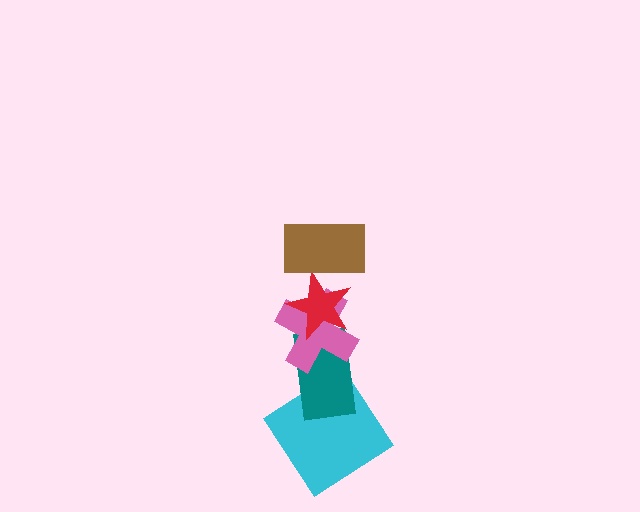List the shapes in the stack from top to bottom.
From top to bottom: the brown rectangle, the red star, the pink cross, the teal rectangle, the cyan diamond.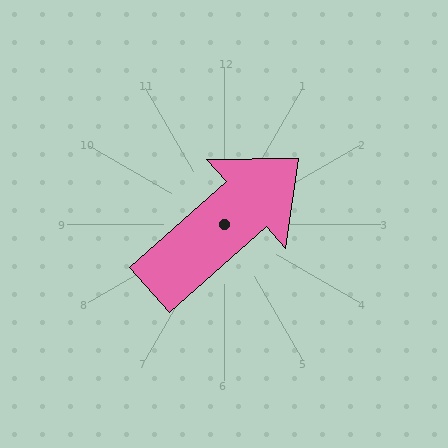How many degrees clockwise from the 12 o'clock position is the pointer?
Approximately 48 degrees.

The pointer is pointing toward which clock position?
Roughly 2 o'clock.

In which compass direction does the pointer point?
Northeast.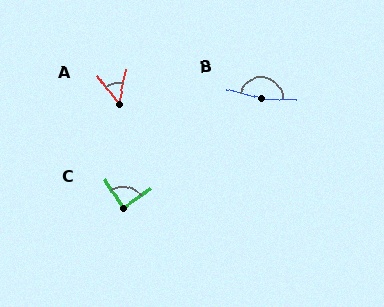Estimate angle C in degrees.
Approximately 88 degrees.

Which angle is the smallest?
A, at approximately 49 degrees.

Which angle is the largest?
B, at approximately 167 degrees.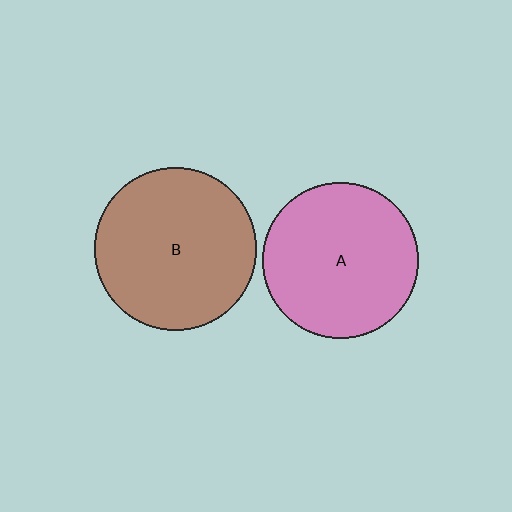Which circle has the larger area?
Circle B (brown).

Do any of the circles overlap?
No, none of the circles overlap.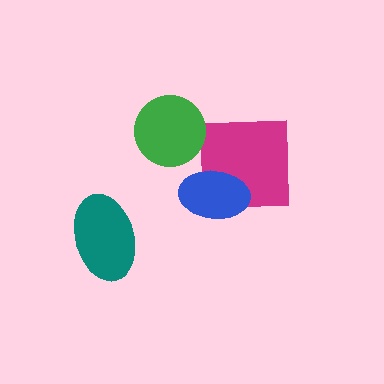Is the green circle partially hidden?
No, no other shape covers it.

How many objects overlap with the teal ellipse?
0 objects overlap with the teal ellipse.